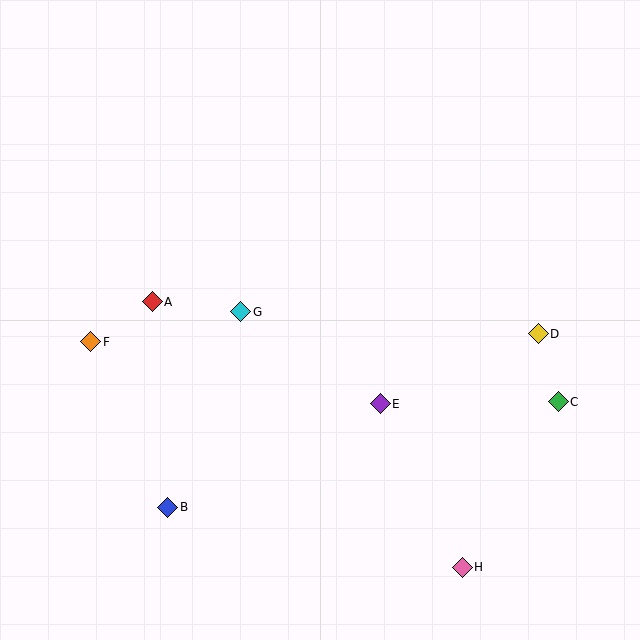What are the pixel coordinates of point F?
Point F is at (91, 342).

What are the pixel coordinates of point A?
Point A is at (152, 302).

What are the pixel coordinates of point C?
Point C is at (558, 402).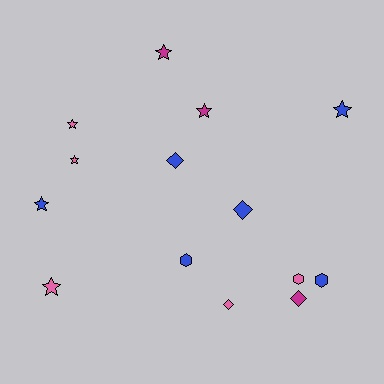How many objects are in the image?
There are 14 objects.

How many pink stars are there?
There are 3 pink stars.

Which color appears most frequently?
Blue, with 6 objects.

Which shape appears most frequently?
Star, with 7 objects.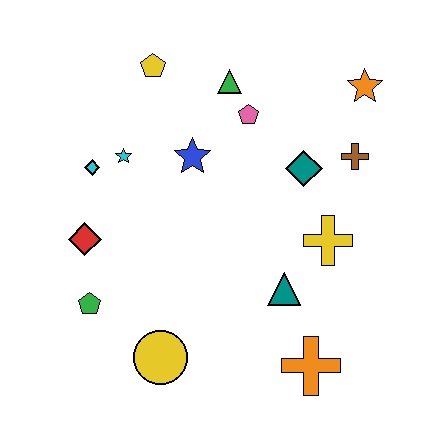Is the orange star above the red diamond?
Yes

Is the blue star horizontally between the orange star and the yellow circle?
Yes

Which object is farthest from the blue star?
The orange cross is farthest from the blue star.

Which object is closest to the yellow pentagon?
The green triangle is closest to the yellow pentagon.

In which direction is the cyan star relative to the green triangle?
The cyan star is to the left of the green triangle.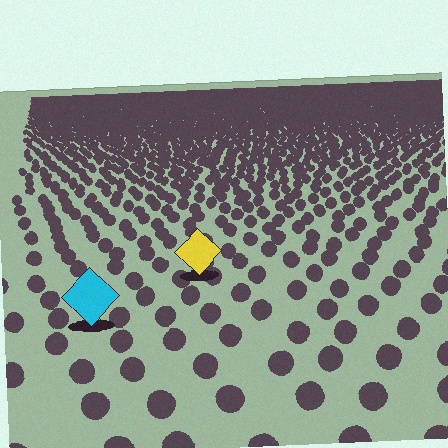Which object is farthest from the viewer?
The yellow diamond is farthest from the viewer. It appears smaller and the ground texture around it is denser.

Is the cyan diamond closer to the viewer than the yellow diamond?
Yes. The cyan diamond is closer — you can tell from the texture gradient: the ground texture is coarser near it.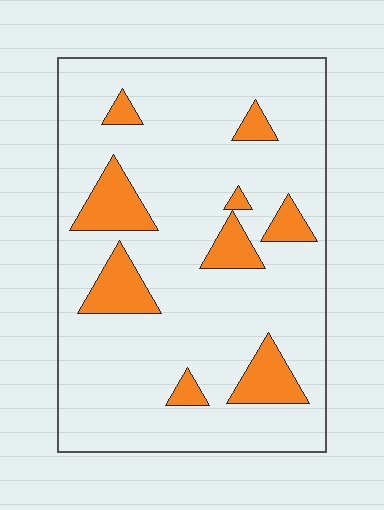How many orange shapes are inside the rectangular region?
9.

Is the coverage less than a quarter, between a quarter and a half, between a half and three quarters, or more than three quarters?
Less than a quarter.